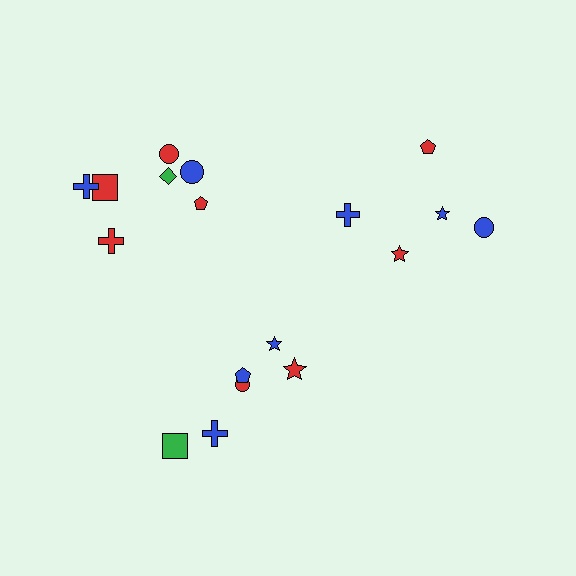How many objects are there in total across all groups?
There are 18 objects.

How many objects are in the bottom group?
There are 6 objects.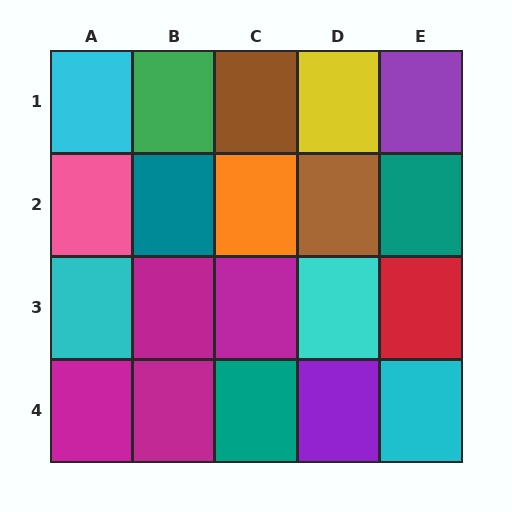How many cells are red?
1 cell is red.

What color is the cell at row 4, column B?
Magenta.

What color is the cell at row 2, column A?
Pink.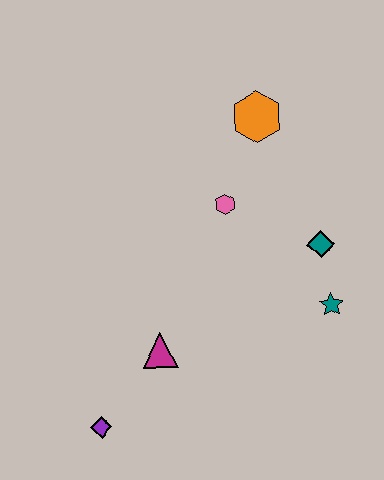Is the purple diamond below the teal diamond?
Yes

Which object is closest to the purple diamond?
The magenta triangle is closest to the purple diamond.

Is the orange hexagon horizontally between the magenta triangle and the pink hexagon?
No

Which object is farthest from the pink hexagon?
The purple diamond is farthest from the pink hexagon.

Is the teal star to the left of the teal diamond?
No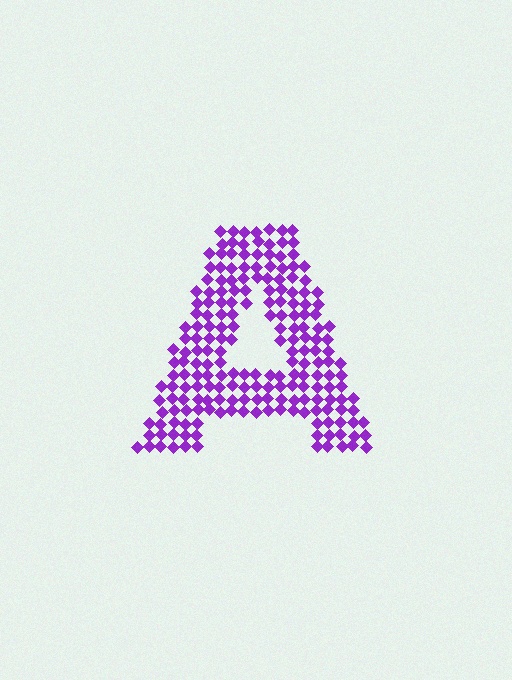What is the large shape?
The large shape is the letter A.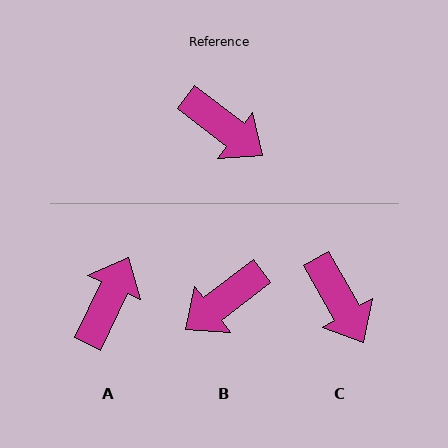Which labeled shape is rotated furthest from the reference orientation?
B, about 105 degrees away.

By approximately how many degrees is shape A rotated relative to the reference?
Approximately 102 degrees counter-clockwise.